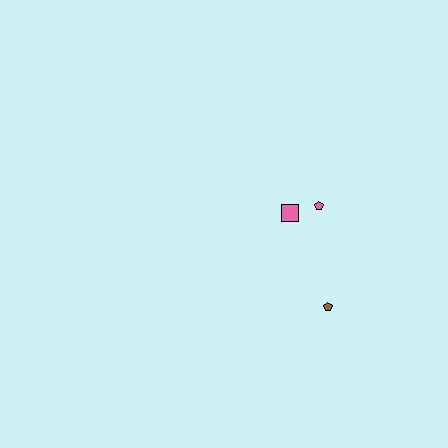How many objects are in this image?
There are 3 objects.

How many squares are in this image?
There is 1 square.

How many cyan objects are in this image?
There are no cyan objects.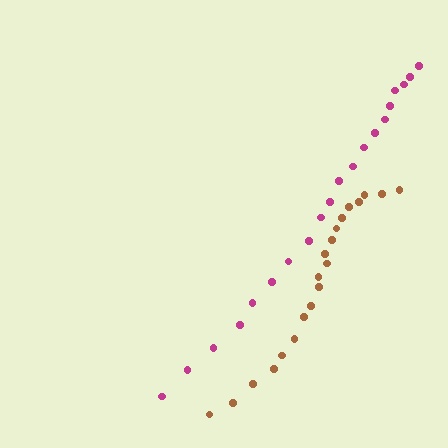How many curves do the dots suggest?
There are 2 distinct paths.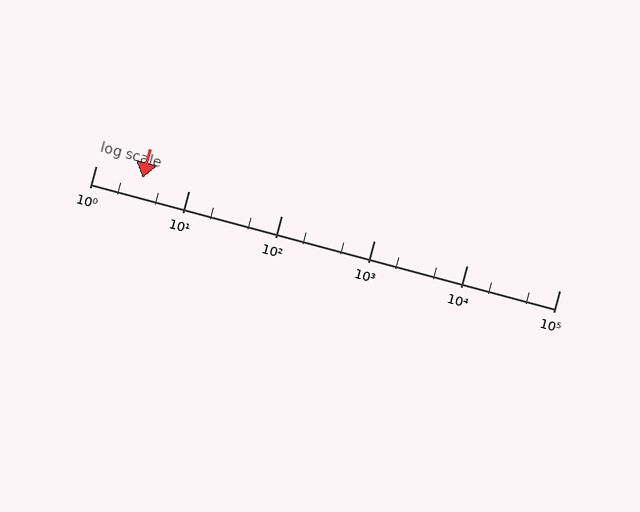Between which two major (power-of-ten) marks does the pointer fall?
The pointer is between 1 and 10.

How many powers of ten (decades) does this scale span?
The scale spans 5 decades, from 1 to 100000.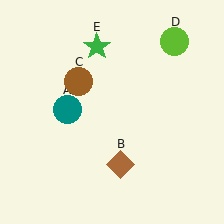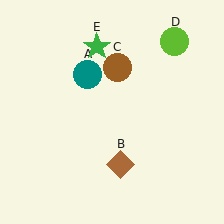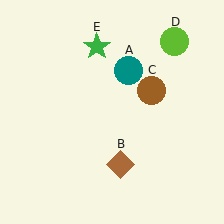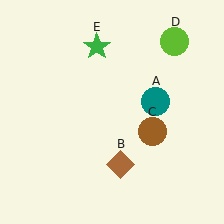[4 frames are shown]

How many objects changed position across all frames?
2 objects changed position: teal circle (object A), brown circle (object C).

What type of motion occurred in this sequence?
The teal circle (object A), brown circle (object C) rotated clockwise around the center of the scene.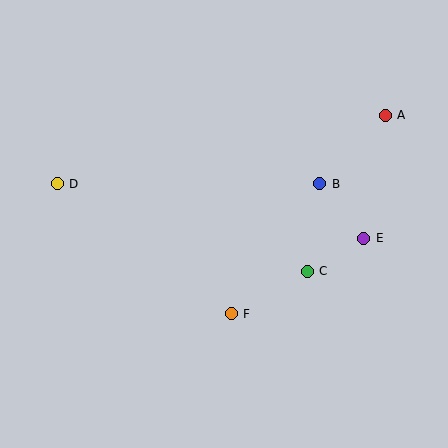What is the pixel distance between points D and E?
The distance between D and E is 312 pixels.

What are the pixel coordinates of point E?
Point E is at (364, 238).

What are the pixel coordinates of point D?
Point D is at (57, 184).